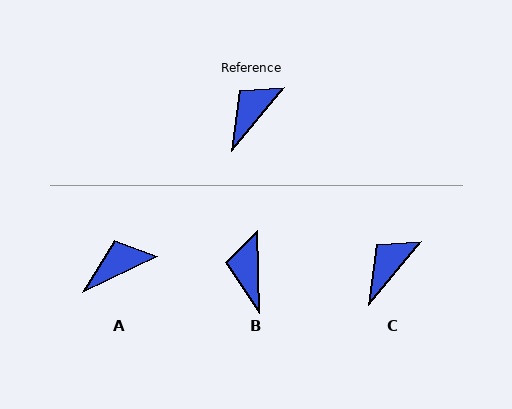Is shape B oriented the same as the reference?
No, it is off by about 41 degrees.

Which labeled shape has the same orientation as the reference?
C.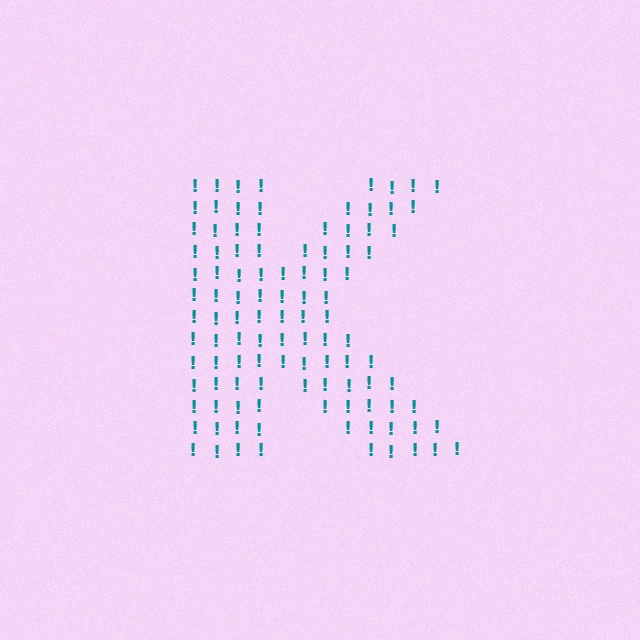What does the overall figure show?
The overall figure shows the letter K.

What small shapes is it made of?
It is made of small exclamation marks.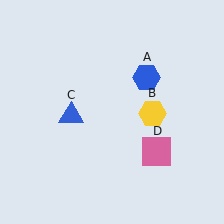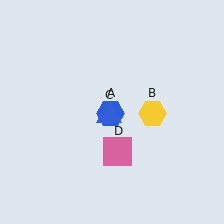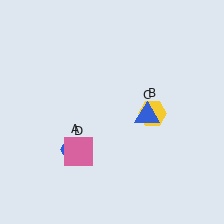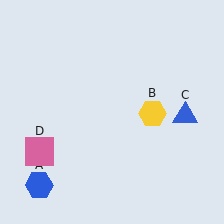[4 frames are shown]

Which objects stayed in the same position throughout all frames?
Yellow hexagon (object B) remained stationary.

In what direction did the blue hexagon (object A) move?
The blue hexagon (object A) moved down and to the left.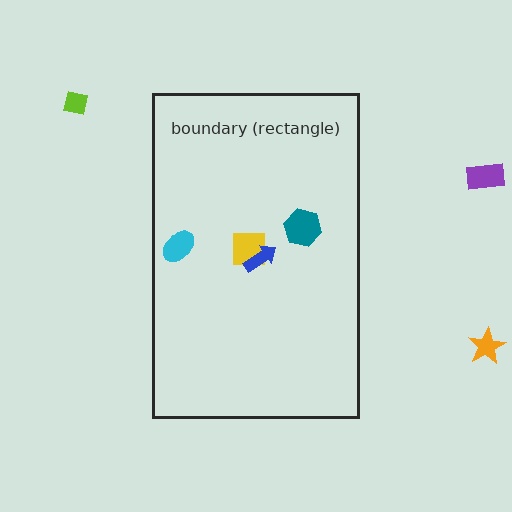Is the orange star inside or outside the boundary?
Outside.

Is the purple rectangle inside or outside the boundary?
Outside.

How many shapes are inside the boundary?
4 inside, 3 outside.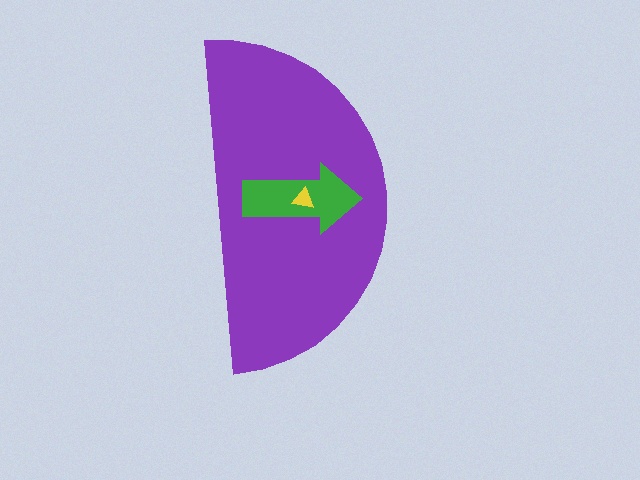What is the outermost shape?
The purple semicircle.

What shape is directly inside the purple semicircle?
The green arrow.